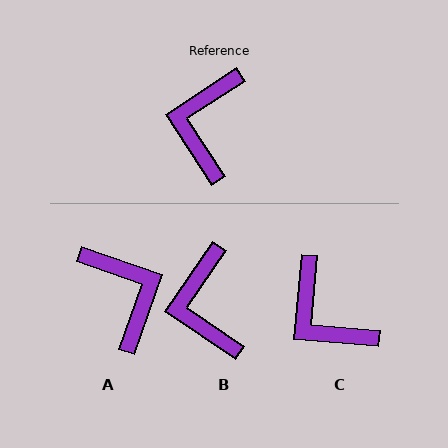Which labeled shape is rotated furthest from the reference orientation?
A, about 142 degrees away.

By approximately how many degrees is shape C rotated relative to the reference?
Approximately 52 degrees counter-clockwise.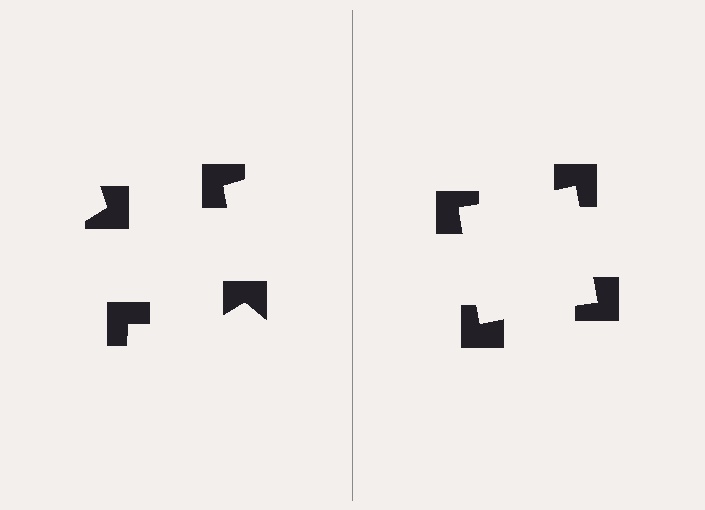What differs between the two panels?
The notched squares are positioned identically on both sides; only the wedge orientations differ. On the right they align to a square; on the left they are misaligned.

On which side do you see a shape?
An illusory square appears on the right side. On the left side the wedge cuts are rotated, so no coherent shape forms.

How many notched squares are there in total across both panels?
8 — 4 on each side.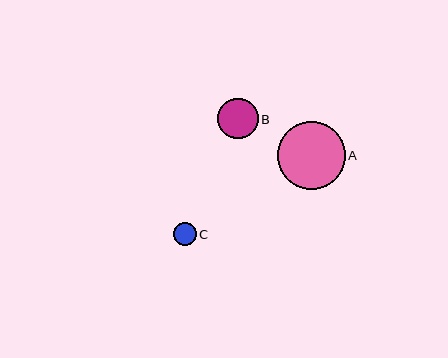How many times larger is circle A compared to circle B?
Circle A is approximately 1.7 times the size of circle B.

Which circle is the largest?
Circle A is the largest with a size of approximately 68 pixels.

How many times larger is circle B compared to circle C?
Circle B is approximately 1.8 times the size of circle C.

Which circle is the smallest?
Circle C is the smallest with a size of approximately 23 pixels.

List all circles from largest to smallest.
From largest to smallest: A, B, C.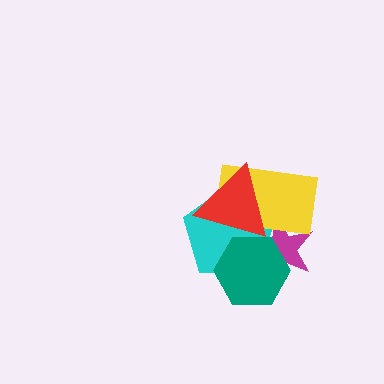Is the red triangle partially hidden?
No, no other shape covers it.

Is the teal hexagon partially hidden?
Yes, it is partially covered by another shape.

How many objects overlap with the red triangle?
4 objects overlap with the red triangle.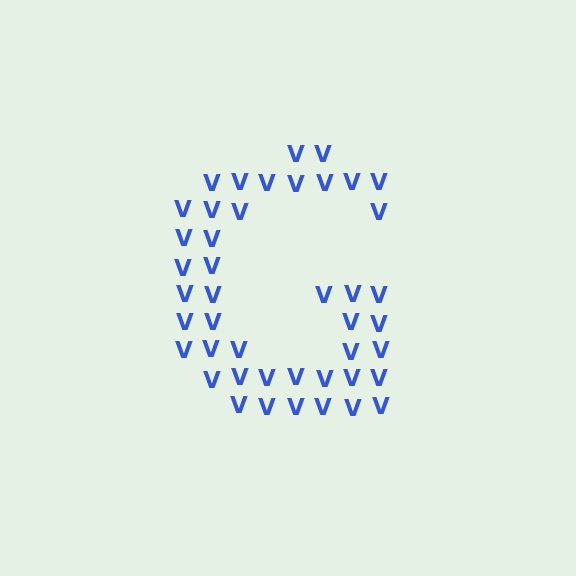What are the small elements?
The small elements are letter V's.